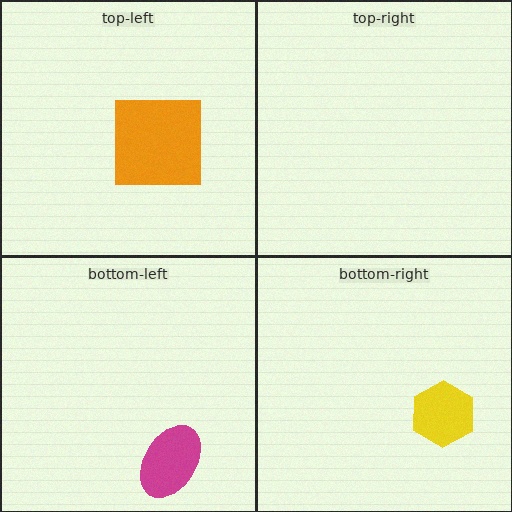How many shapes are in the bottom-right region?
1.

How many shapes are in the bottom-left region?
1.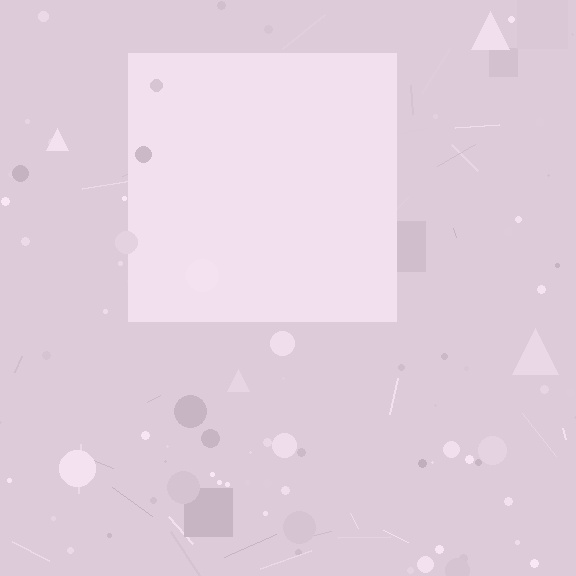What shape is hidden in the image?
A square is hidden in the image.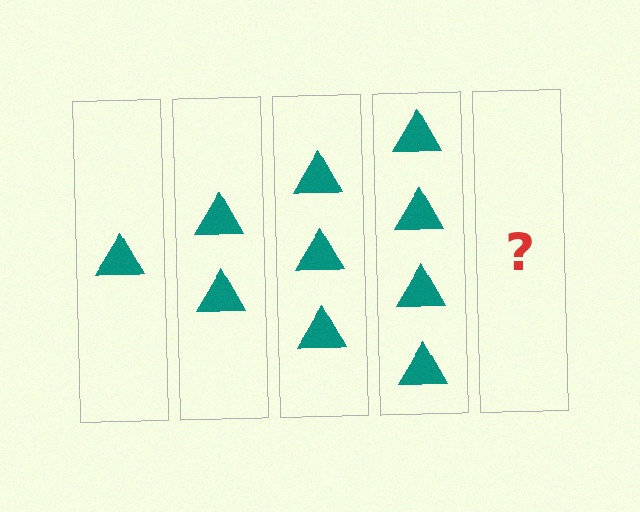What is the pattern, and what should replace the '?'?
The pattern is that each step adds one more triangle. The '?' should be 5 triangles.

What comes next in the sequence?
The next element should be 5 triangles.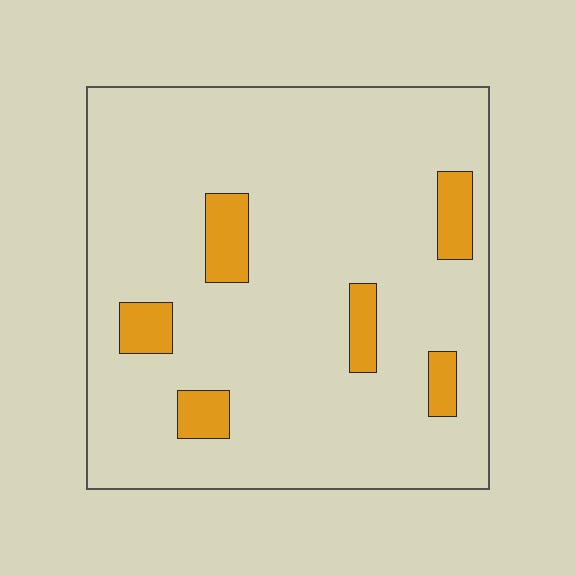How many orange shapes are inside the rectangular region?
6.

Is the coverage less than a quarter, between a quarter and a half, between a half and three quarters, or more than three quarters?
Less than a quarter.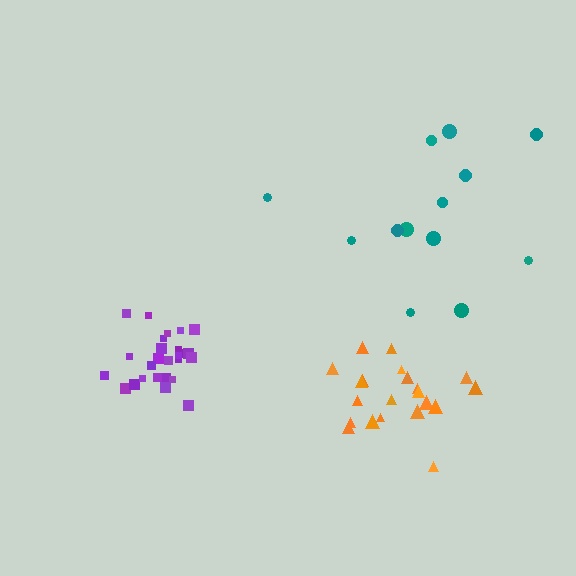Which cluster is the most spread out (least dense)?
Teal.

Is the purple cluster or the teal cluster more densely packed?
Purple.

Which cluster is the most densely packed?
Purple.